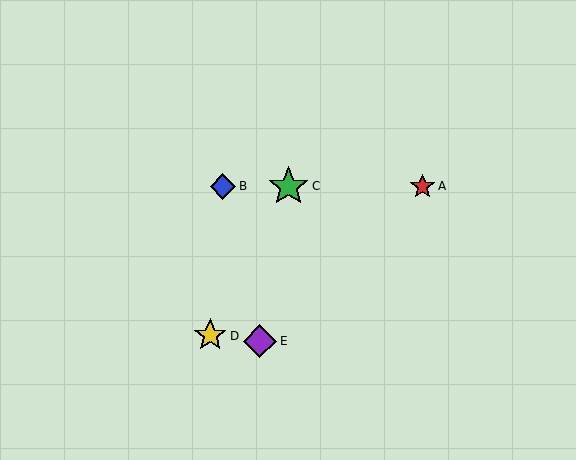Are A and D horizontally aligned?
No, A is at y≈186 and D is at y≈336.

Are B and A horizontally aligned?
Yes, both are at y≈186.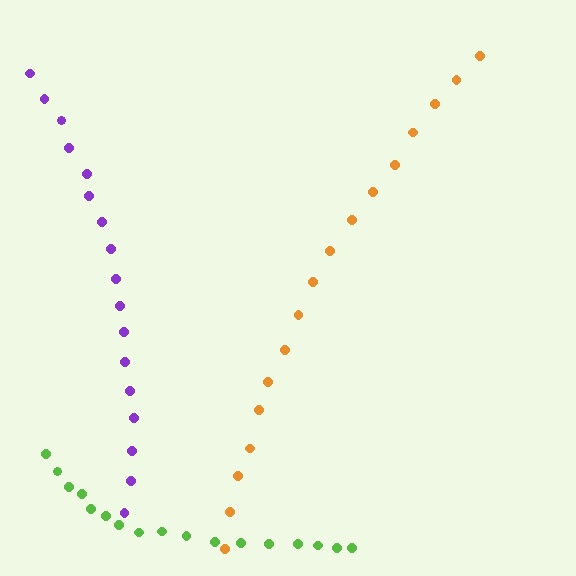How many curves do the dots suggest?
There are 3 distinct paths.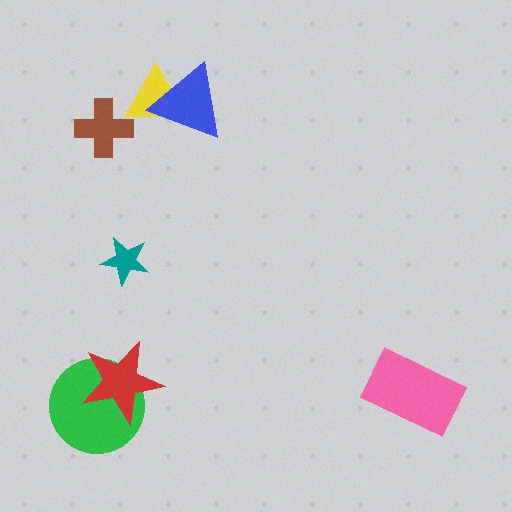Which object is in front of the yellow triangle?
The blue triangle is in front of the yellow triangle.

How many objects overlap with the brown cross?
0 objects overlap with the brown cross.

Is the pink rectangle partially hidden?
No, no other shape covers it.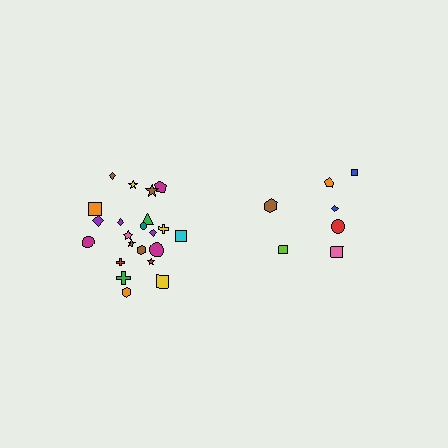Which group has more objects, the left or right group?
The left group.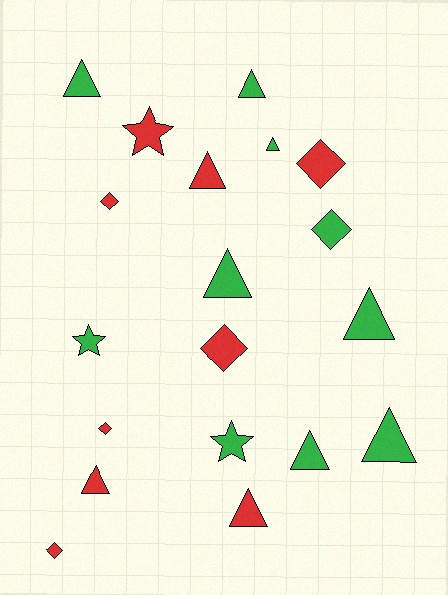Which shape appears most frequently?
Triangle, with 10 objects.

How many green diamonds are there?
There is 1 green diamond.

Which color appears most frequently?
Green, with 10 objects.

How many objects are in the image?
There are 19 objects.